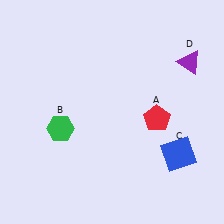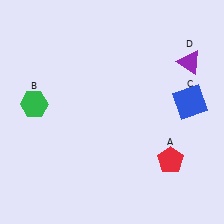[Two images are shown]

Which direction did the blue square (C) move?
The blue square (C) moved up.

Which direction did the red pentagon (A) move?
The red pentagon (A) moved down.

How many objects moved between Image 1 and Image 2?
3 objects moved between the two images.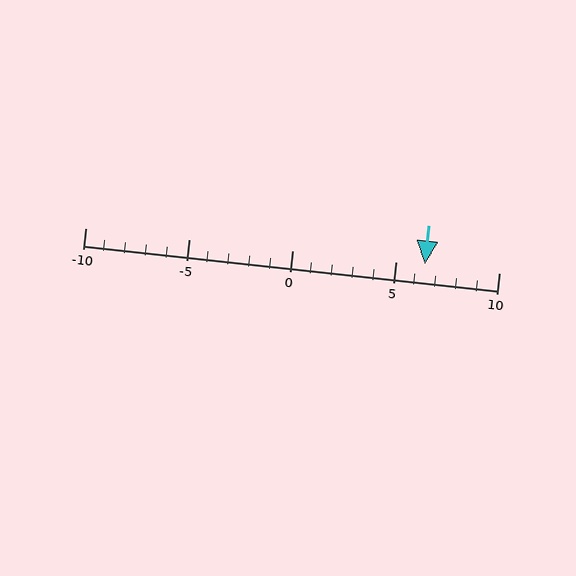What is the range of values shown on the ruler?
The ruler shows values from -10 to 10.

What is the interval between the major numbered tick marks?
The major tick marks are spaced 5 units apart.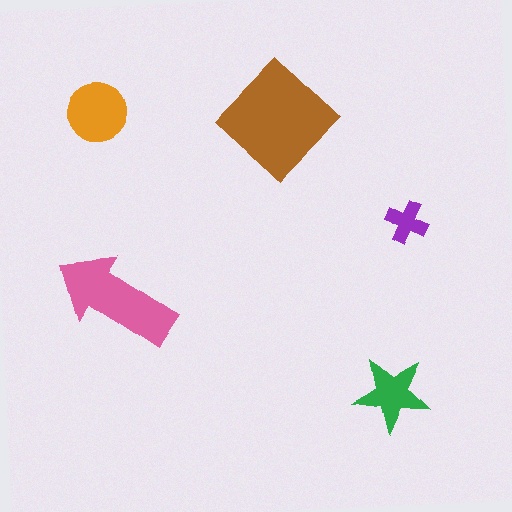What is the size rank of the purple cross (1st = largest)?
5th.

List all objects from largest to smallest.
The brown diamond, the pink arrow, the orange circle, the green star, the purple cross.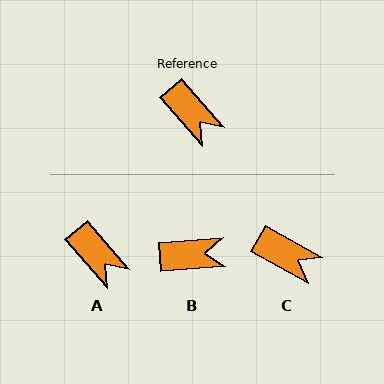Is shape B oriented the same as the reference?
No, it is off by about 54 degrees.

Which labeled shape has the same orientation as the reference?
A.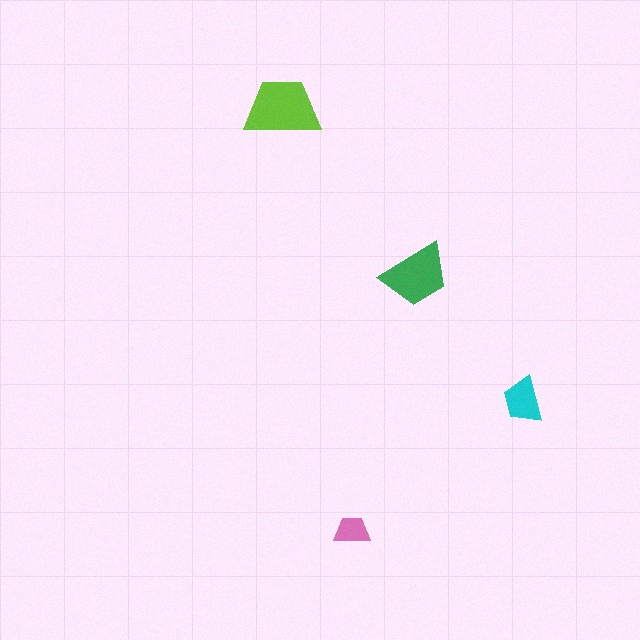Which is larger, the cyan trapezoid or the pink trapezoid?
The cyan one.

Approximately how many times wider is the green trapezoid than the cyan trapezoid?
About 1.5 times wider.